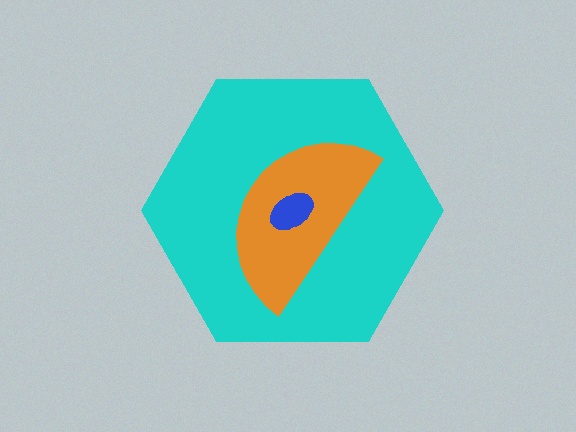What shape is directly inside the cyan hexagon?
The orange semicircle.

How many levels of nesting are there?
3.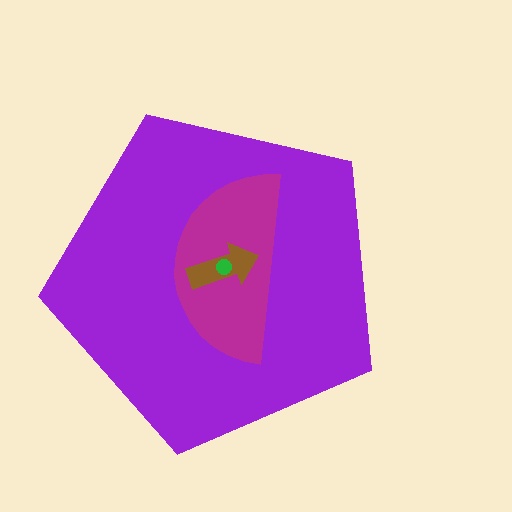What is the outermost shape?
The purple pentagon.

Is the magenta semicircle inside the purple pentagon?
Yes.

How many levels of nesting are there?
4.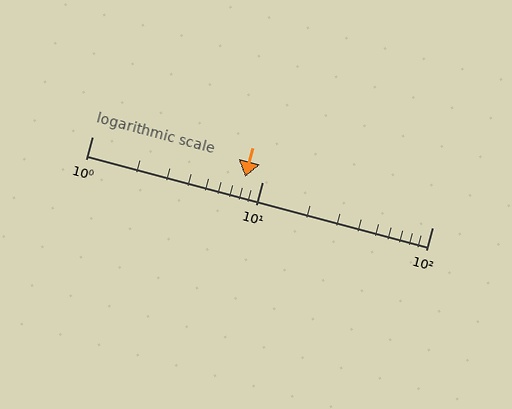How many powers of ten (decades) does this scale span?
The scale spans 2 decades, from 1 to 100.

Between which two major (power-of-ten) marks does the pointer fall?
The pointer is between 1 and 10.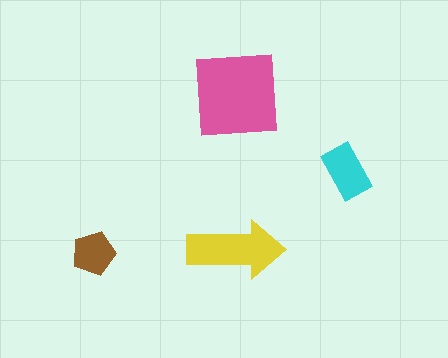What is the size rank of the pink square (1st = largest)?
1st.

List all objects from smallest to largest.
The brown pentagon, the cyan rectangle, the yellow arrow, the pink square.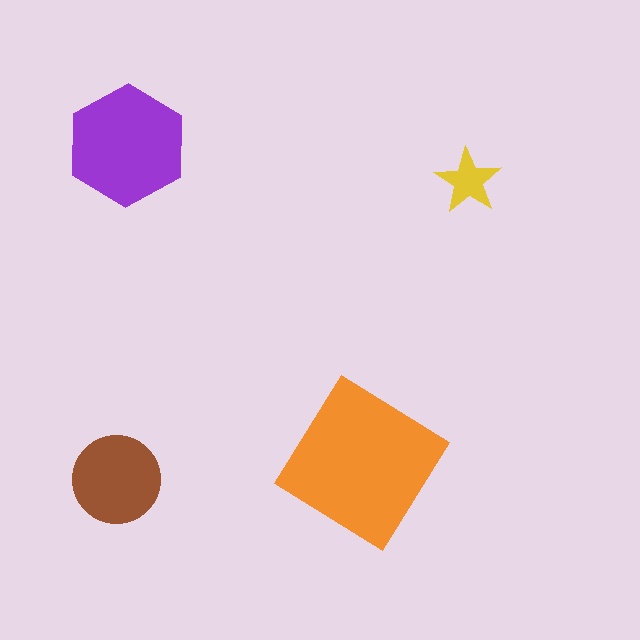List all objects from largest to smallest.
The orange diamond, the purple hexagon, the brown circle, the yellow star.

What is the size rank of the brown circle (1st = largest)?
3rd.